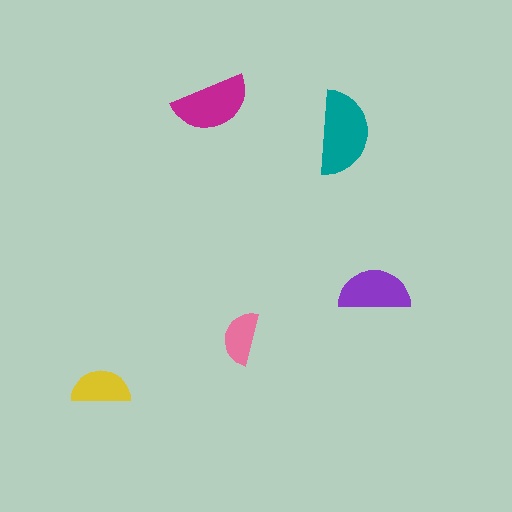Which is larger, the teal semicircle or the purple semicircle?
The teal one.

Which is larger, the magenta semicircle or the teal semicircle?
The teal one.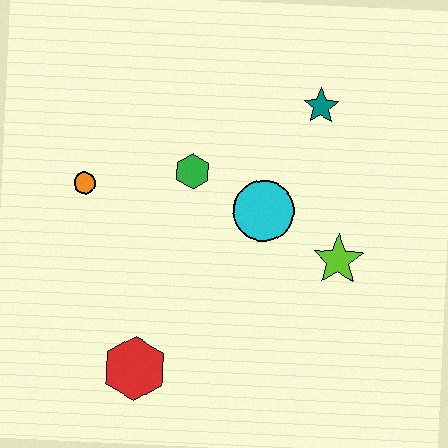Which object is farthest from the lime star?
The orange circle is farthest from the lime star.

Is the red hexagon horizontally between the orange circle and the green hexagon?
Yes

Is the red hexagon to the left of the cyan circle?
Yes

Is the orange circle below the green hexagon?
Yes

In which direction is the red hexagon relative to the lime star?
The red hexagon is to the left of the lime star.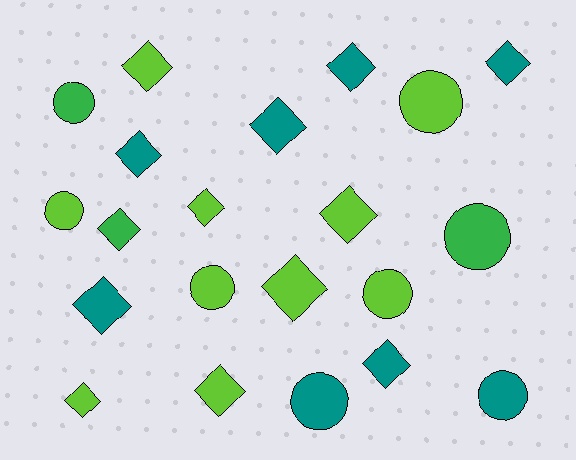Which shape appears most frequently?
Diamond, with 13 objects.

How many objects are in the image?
There are 21 objects.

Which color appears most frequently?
Lime, with 10 objects.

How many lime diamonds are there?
There are 6 lime diamonds.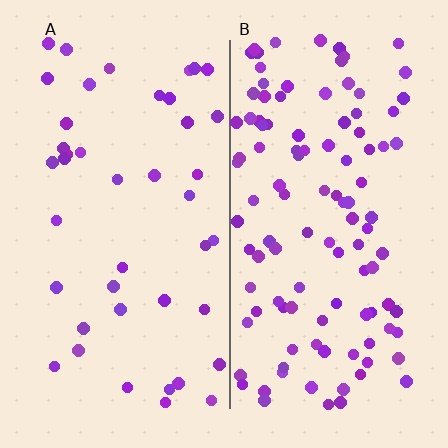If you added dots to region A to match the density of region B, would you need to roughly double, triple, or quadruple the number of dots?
Approximately triple.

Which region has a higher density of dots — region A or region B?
B (the right).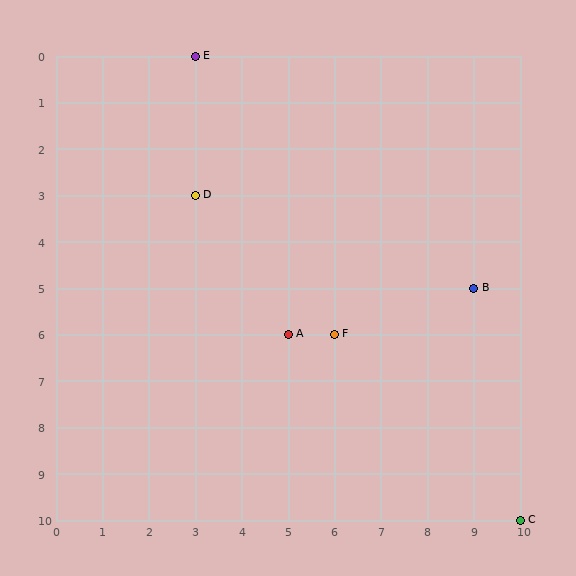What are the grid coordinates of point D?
Point D is at grid coordinates (3, 3).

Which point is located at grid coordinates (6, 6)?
Point F is at (6, 6).